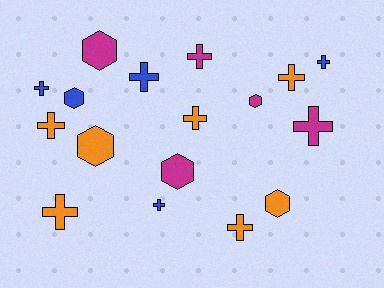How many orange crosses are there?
There are 5 orange crosses.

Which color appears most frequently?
Orange, with 7 objects.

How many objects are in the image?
There are 17 objects.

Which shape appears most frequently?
Cross, with 11 objects.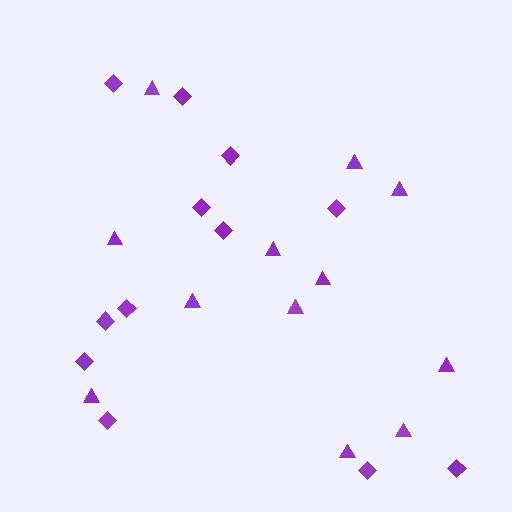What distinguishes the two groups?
There are 2 groups: one group of triangles (12) and one group of diamonds (12).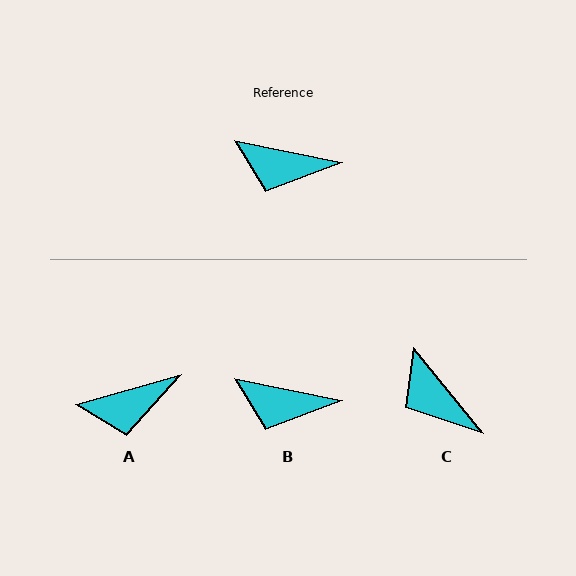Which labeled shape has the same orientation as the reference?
B.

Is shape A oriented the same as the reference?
No, it is off by about 27 degrees.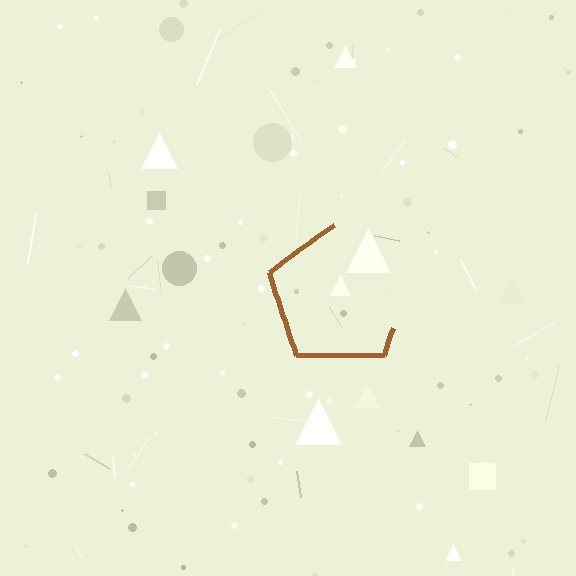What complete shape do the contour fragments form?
The contour fragments form a pentagon.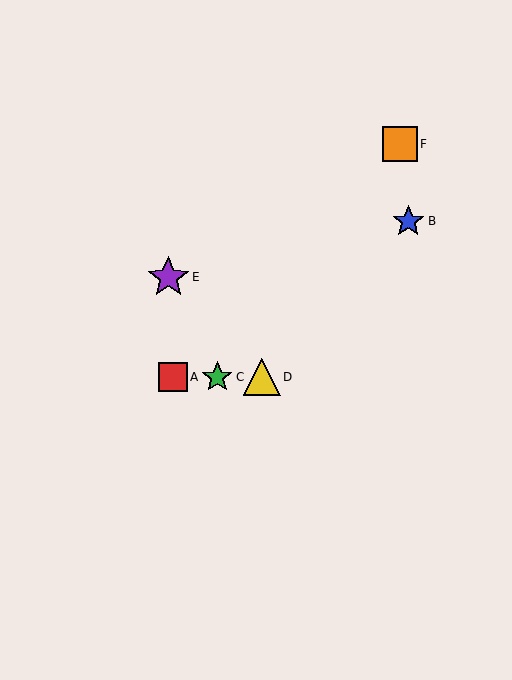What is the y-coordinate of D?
Object D is at y≈377.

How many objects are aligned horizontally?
3 objects (A, C, D) are aligned horizontally.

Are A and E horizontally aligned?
No, A is at y≈377 and E is at y≈277.